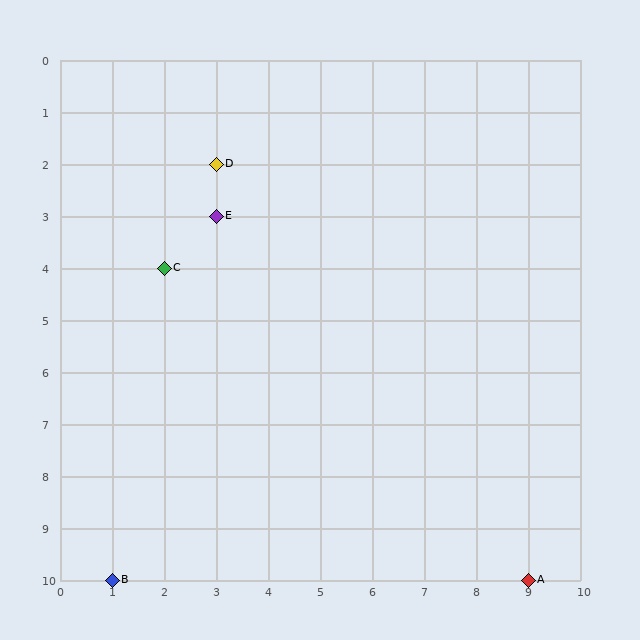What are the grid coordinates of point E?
Point E is at grid coordinates (3, 3).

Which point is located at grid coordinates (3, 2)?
Point D is at (3, 2).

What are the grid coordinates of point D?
Point D is at grid coordinates (3, 2).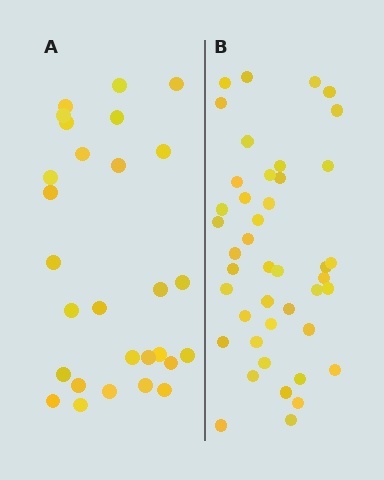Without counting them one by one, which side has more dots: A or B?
Region B (the right region) has more dots.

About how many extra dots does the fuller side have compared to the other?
Region B has approximately 15 more dots than region A.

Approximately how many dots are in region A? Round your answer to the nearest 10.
About 30 dots. (The exact count is 28, which rounds to 30.)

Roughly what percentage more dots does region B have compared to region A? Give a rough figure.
About 55% more.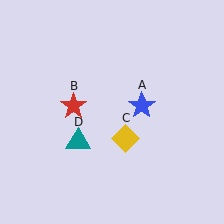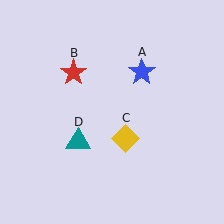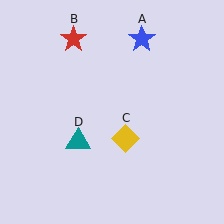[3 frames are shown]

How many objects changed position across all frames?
2 objects changed position: blue star (object A), red star (object B).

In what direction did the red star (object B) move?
The red star (object B) moved up.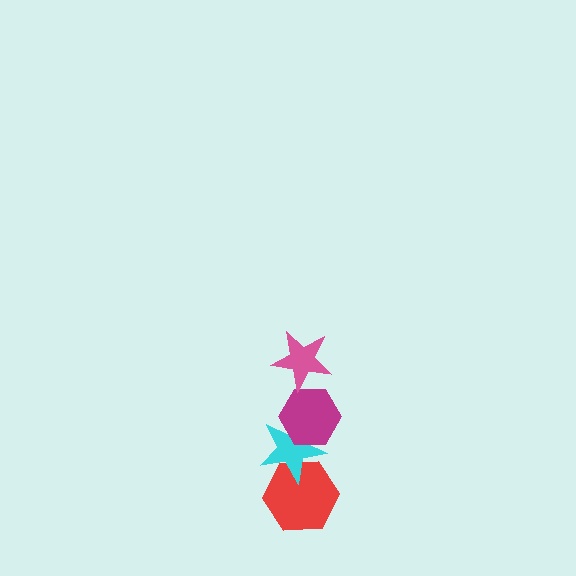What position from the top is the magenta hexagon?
The magenta hexagon is 2nd from the top.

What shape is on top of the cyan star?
The magenta hexagon is on top of the cyan star.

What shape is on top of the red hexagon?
The cyan star is on top of the red hexagon.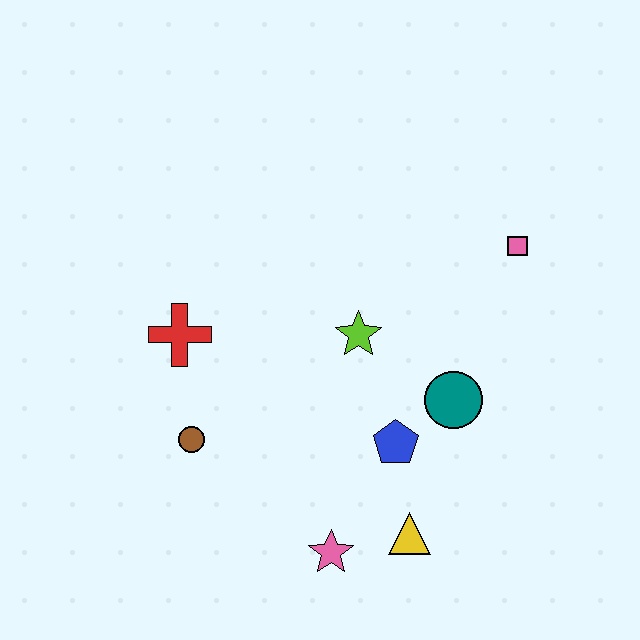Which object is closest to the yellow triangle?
The pink star is closest to the yellow triangle.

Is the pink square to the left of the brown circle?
No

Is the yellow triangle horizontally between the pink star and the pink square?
Yes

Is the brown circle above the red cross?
No